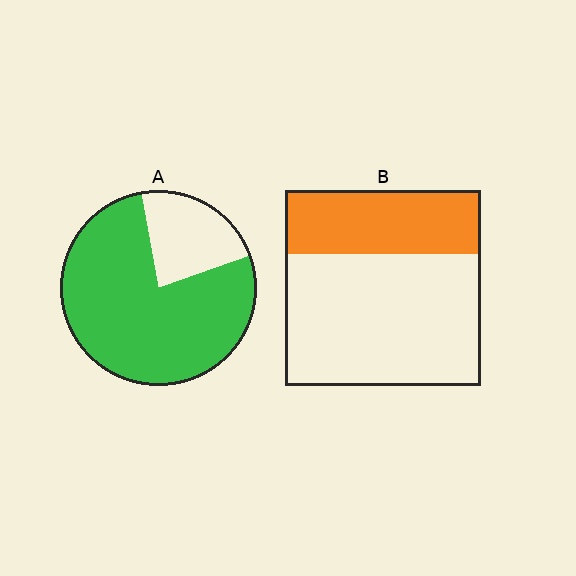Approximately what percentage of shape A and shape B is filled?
A is approximately 80% and B is approximately 35%.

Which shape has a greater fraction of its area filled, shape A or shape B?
Shape A.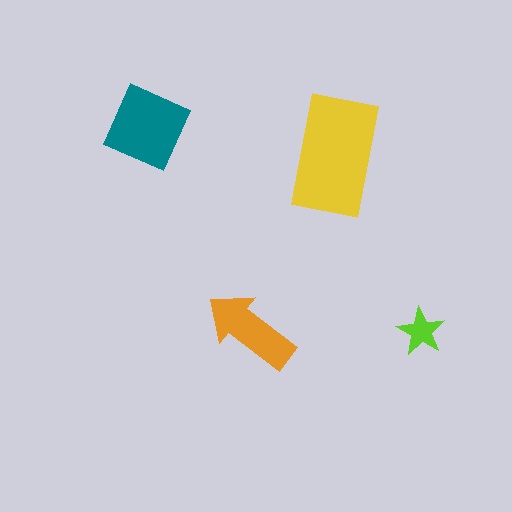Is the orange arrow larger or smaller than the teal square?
Smaller.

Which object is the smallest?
The lime star.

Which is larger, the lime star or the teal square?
The teal square.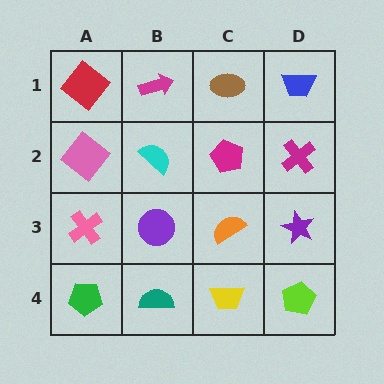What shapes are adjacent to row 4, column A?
A pink cross (row 3, column A), a teal semicircle (row 4, column B).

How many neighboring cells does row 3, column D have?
3.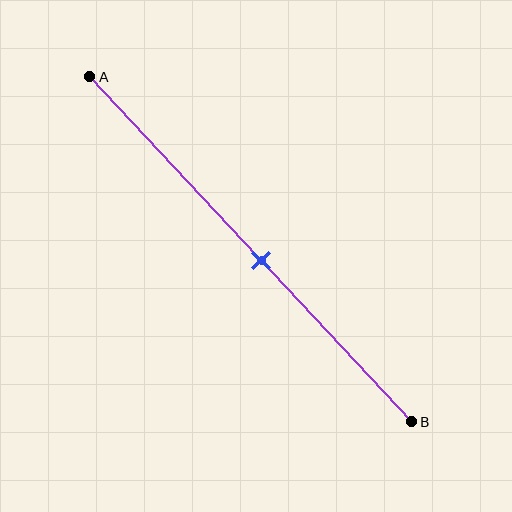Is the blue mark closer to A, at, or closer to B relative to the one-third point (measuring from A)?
The blue mark is closer to point B than the one-third point of segment AB.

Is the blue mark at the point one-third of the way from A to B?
No, the mark is at about 55% from A, not at the 33% one-third point.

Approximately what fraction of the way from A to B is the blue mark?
The blue mark is approximately 55% of the way from A to B.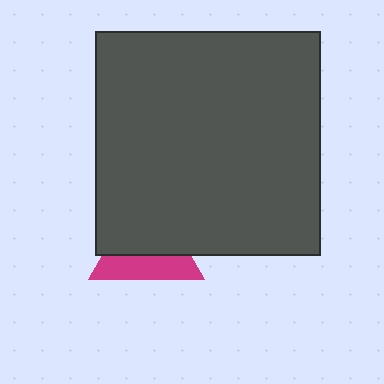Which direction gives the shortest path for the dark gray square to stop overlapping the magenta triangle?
Moving up gives the shortest separation.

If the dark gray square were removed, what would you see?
You would see the complete magenta triangle.